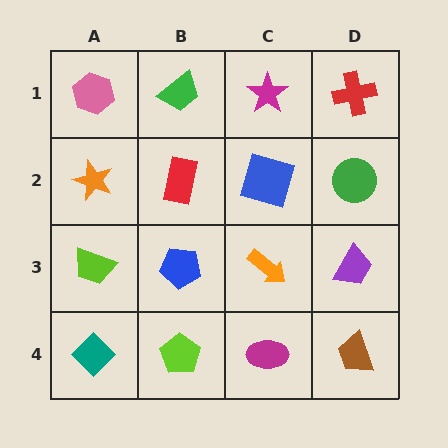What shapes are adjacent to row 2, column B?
A green trapezoid (row 1, column B), a blue pentagon (row 3, column B), an orange star (row 2, column A), a blue square (row 2, column C).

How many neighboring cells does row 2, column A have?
3.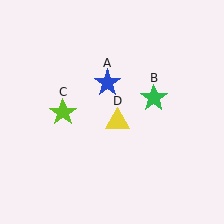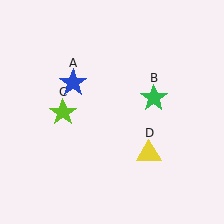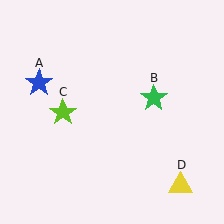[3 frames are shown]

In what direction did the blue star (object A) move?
The blue star (object A) moved left.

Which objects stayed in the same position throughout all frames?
Green star (object B) and lime star (object C) remained stationary.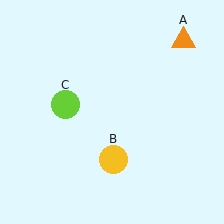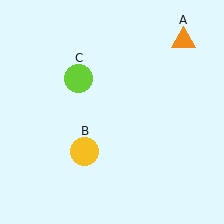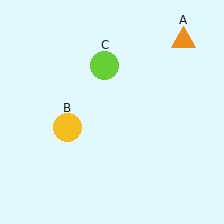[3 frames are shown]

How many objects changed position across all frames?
2 objects changed position: yellow circle (object B), lime circle (object C).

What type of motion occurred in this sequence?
The yellow circle (object B), lime circle (object C) rotated clockwise around the center of the scene.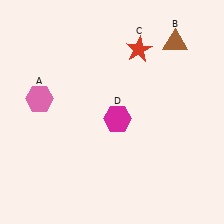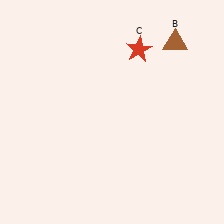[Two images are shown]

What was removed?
The magenta hexagon (D), the pink hexagon (A) were removed in Image 2.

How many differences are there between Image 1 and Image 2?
There are 2 differences between the two images.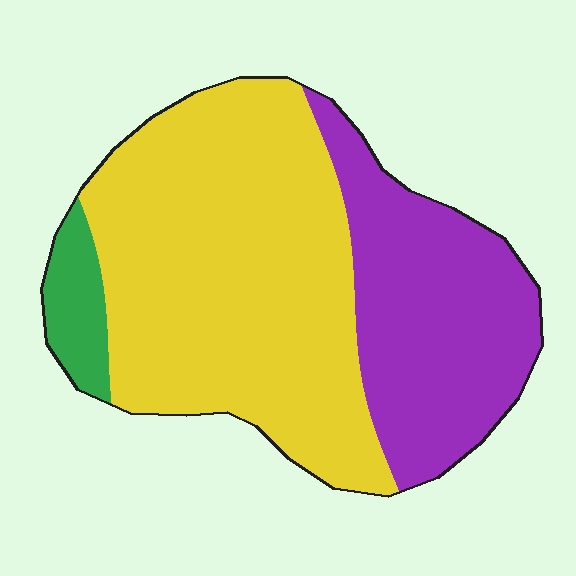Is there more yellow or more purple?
Yellow.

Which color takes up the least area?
Green, at roughly 5%.